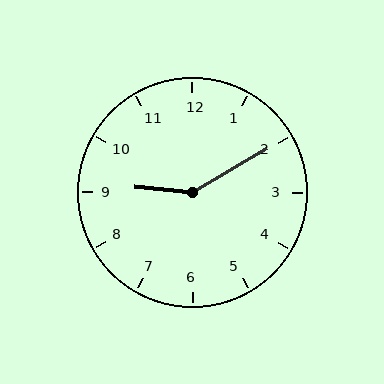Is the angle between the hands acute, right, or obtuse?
It is obtuse.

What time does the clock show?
9:10.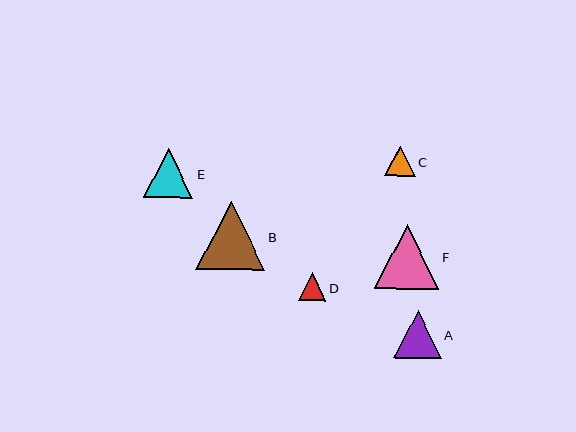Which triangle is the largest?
Triangle B is the largest with a size of approximately 68 pixels.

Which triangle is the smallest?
Triangle D is the smallest with a size of approximately 27 pixels.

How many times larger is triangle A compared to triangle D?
Triangle A is approximately 1.8 times the size of triangle D.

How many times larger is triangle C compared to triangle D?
Triangle C is approximately 1.1 times the size of triangle D.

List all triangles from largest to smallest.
From largest to smallest: B, F, E, A, C, D.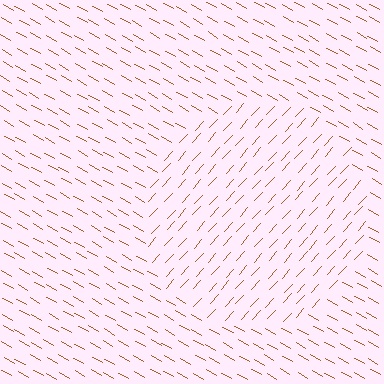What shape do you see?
I see a circle.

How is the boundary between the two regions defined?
The boundary is defined purely by a change in line orientation (approximately 77 degrees difference). All lines are the same color and thickness.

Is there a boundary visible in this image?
Yes, there is a texture boundary formed by a change in line orientation.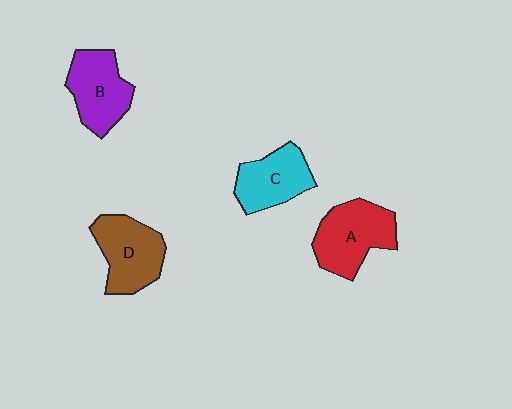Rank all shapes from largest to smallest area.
From largest to smallest: A (red), D (brown), B (purple), C (cyan).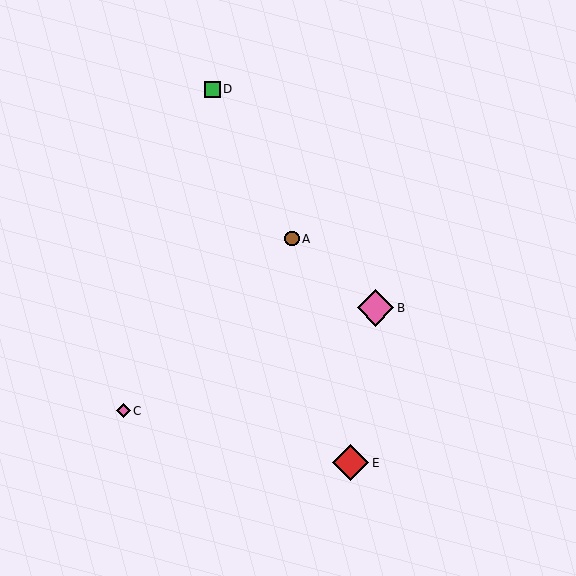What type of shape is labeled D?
Shape D is a green square.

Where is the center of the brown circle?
The center of the brown circle is at (292, 239).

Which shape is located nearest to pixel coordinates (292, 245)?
The brown circle (labeled A) at (292, 239) is nearest to that location.